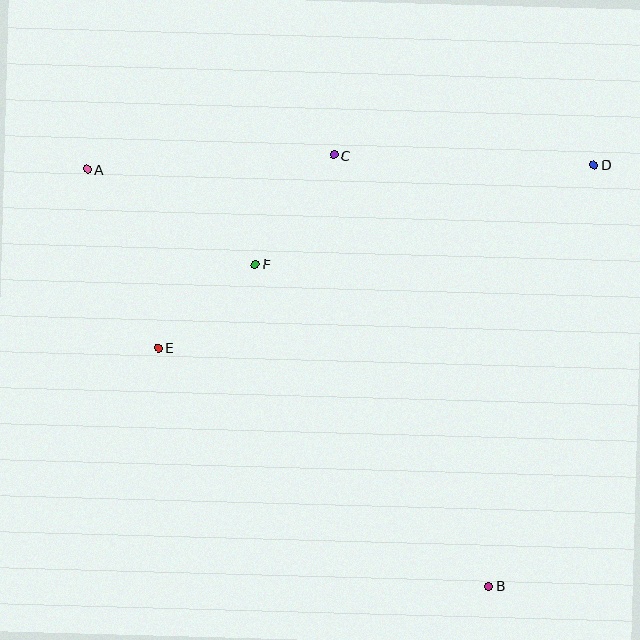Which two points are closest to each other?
Points E and F are closest to each other.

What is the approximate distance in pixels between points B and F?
The distance between B and F is approximately 397 pixels.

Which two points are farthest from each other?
Points A and B are farthest from each other.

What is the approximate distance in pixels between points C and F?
The distance between C and F is approximately 135 pixels.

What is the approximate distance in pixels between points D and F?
The distance between D and F is approximately 353 pixels.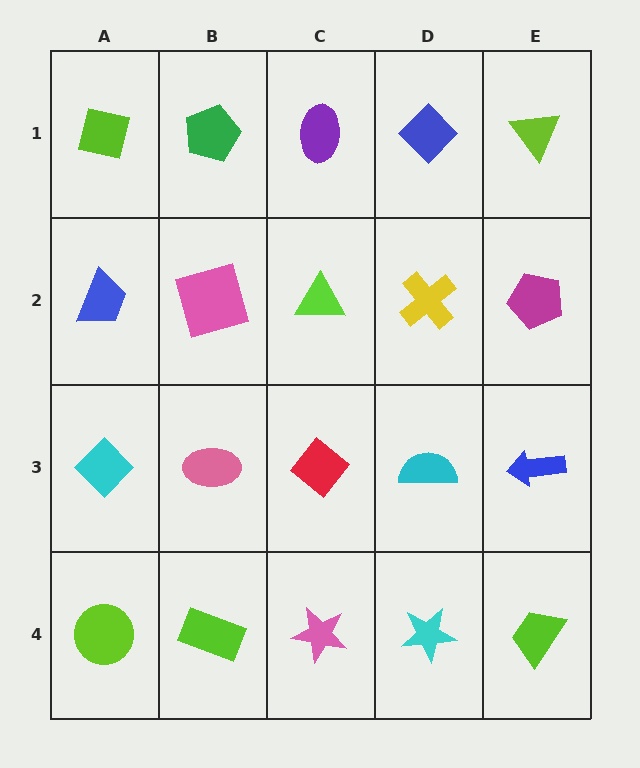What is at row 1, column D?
A blue diamond.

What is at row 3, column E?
A blue arrow.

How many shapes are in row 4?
5 shapes.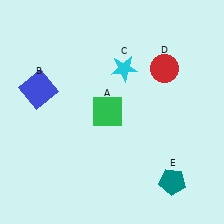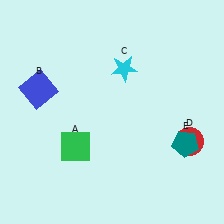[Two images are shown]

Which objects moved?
The objects that moved are: the green square (A), the red circle (D), the teal pentagon (E).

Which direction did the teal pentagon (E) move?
The teal pentagon (E) moved up.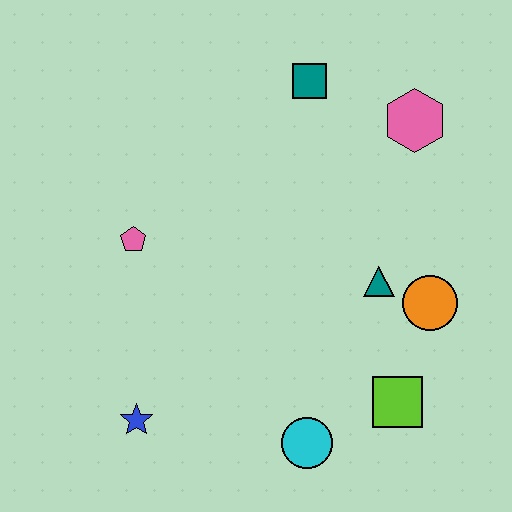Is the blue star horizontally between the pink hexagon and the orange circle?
No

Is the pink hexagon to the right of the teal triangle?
Yes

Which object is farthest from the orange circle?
The blue star is farthest from the orange circle.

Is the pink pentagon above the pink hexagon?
No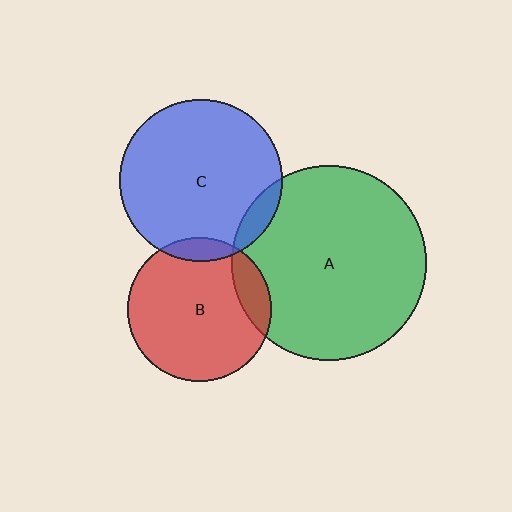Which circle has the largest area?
Circle A (green).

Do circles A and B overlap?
Yes.